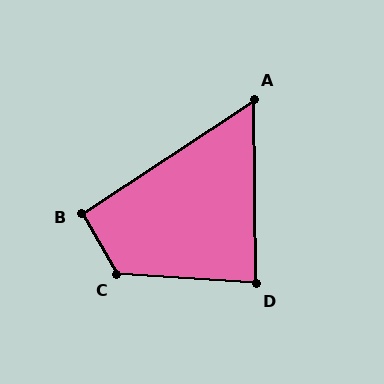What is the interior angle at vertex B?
Approximately 94 degrees (approximately right).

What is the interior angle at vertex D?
Approximately 86 degrees (approximately right).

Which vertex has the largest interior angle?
C, at approximately 123 degrees.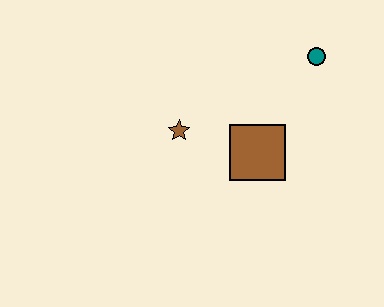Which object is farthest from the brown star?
The teal circle is farthest from the brown star.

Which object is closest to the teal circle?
The brown square is closest to the teal circle.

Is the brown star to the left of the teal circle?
Yes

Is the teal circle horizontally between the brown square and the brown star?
No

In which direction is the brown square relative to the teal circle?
The brown square is below the teal circle.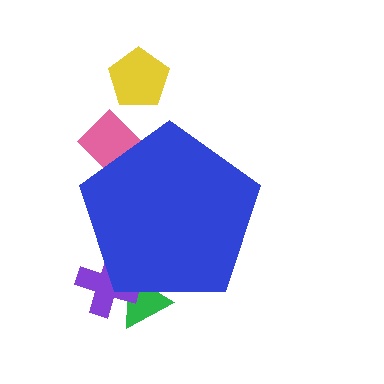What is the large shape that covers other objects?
A blue pentagon.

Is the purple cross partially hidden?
Yes, the purple cross is partially hidden behind the blue pentagon.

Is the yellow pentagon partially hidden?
No, the yellow pentagon is fully visible.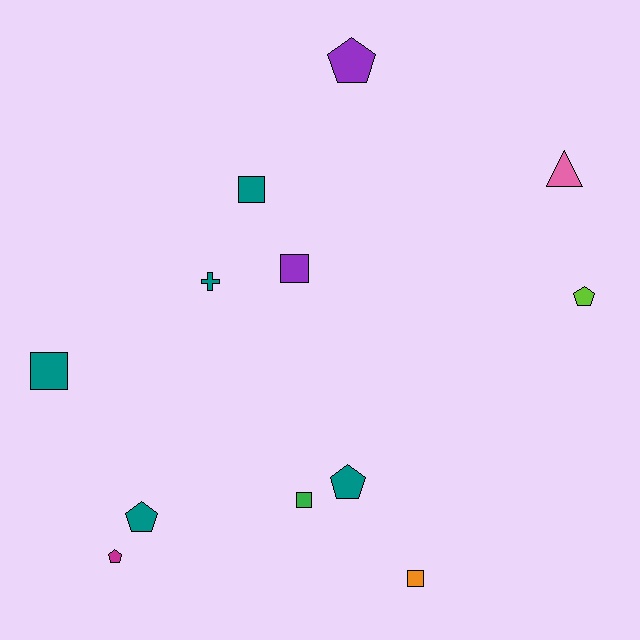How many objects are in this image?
There are 12 objects.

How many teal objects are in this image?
There are 5 teal objects.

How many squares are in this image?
There are 5 squares.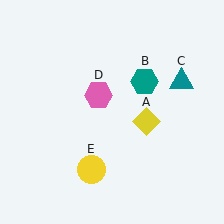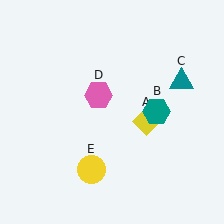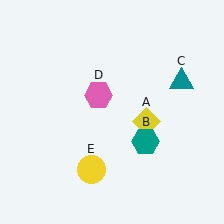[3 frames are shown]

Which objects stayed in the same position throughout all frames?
Yellow diamond (object A) and teal triangle (object C) and pink hexagon (object D) and yellow circle (object E) remained stationary.